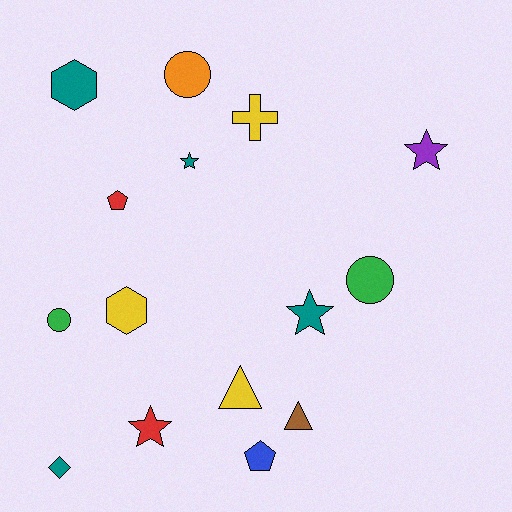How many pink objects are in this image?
There are no pink objects.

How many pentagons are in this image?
There are 2 pentagons.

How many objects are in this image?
There are 15 objects.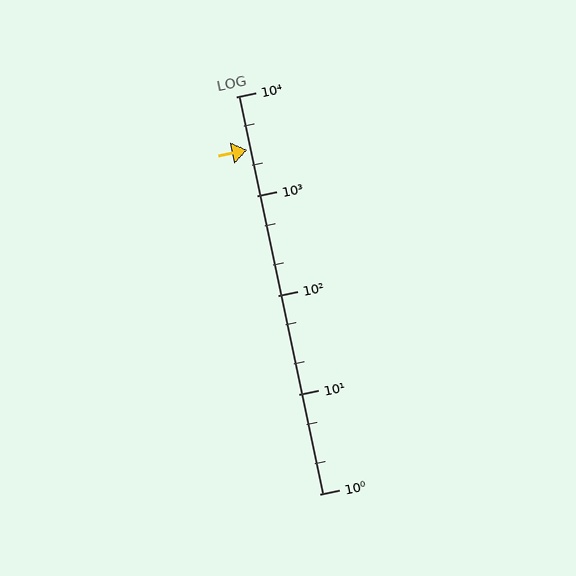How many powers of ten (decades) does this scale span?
The scale spans 4 decades, from 1 to 10000.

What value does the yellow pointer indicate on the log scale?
The pointer indicates approximately 2900.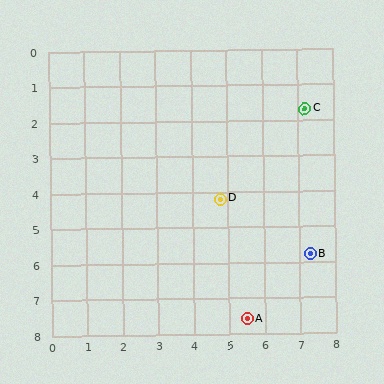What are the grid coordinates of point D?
Point D is at approximately (4.8, 4.2).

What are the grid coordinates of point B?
Point B is at approximately (7.3, 5.8).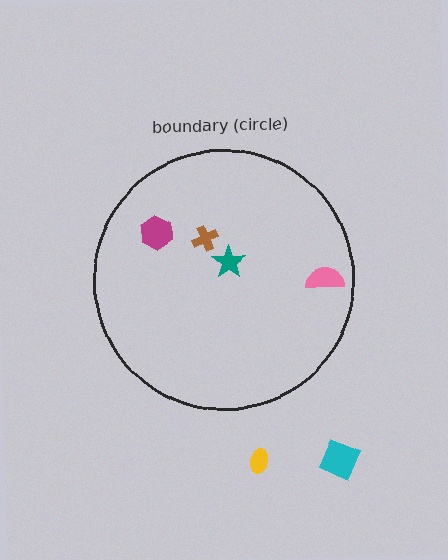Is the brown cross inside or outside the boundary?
Inside.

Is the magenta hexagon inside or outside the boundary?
Inside.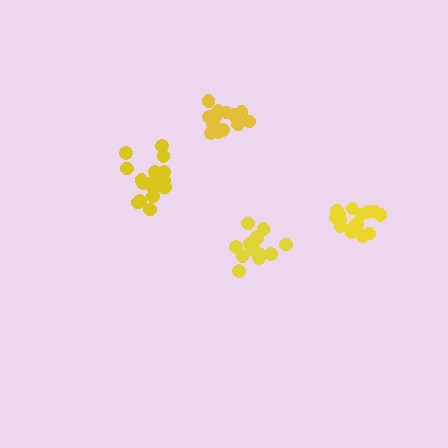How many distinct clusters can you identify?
There are 4 distinct clusters.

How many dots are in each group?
Group 1: 19 dots, Group 2: 16 dots, Group 3: 14 dots, Group 4: 14 dots (63 total).